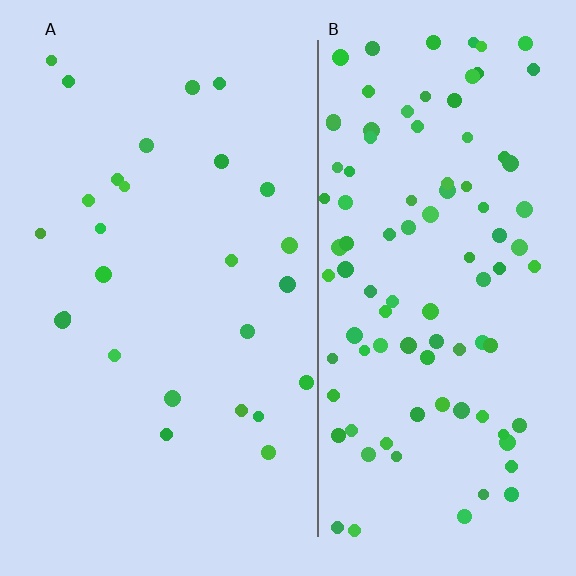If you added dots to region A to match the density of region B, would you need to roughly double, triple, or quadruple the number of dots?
Approximately quadruple.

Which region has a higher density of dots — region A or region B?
B (the right).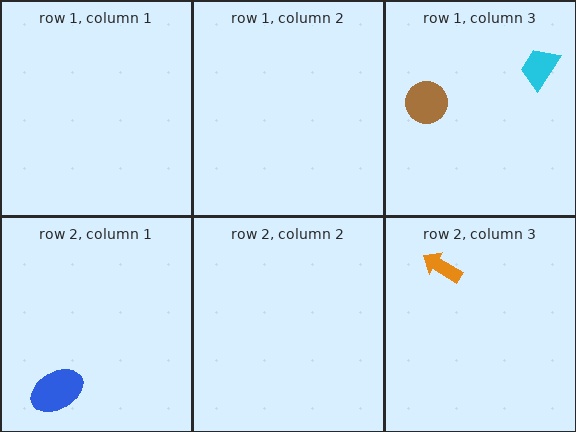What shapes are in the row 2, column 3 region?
The orange arrow.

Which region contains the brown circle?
The row 1, column 3 region.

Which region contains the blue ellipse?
The row 2, column 1 region.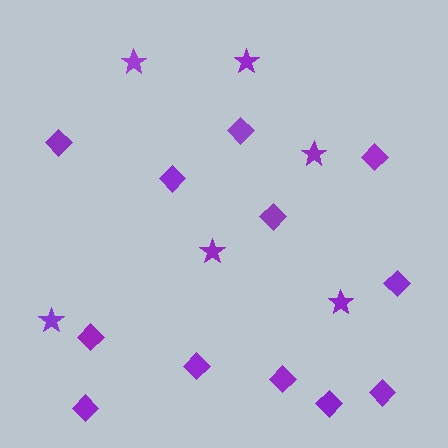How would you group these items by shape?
There are 2 groups: one group of stars (6) and one group of diamonds (12).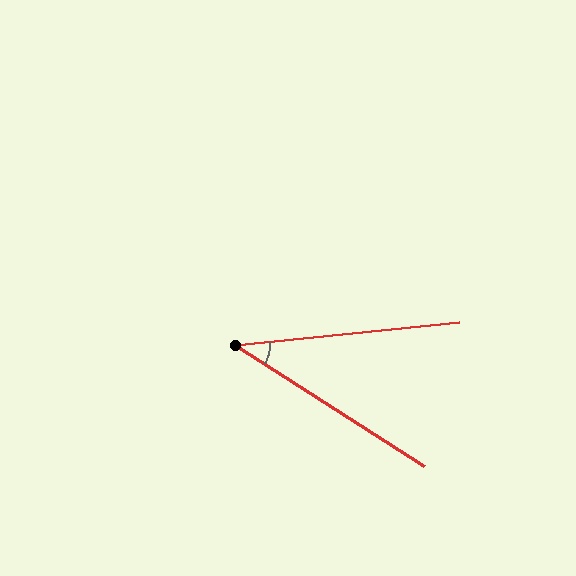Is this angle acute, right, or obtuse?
It is acute.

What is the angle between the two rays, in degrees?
Approximately 38 degrees.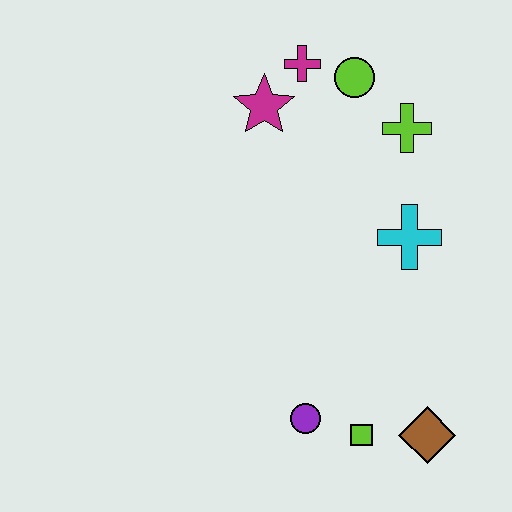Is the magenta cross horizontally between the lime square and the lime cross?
No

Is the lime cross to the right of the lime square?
Yes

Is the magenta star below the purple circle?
No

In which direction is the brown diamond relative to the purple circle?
The brown diamond is to the right of the purple circle.